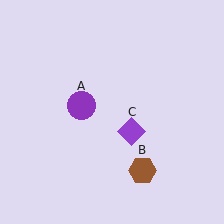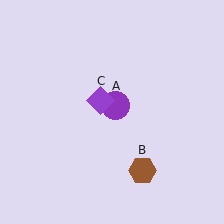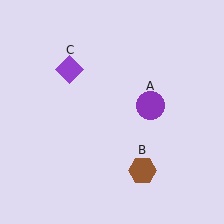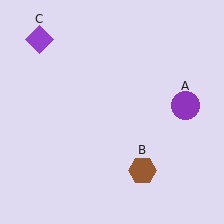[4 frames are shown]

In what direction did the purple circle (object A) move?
The purple circle (object A) moved right.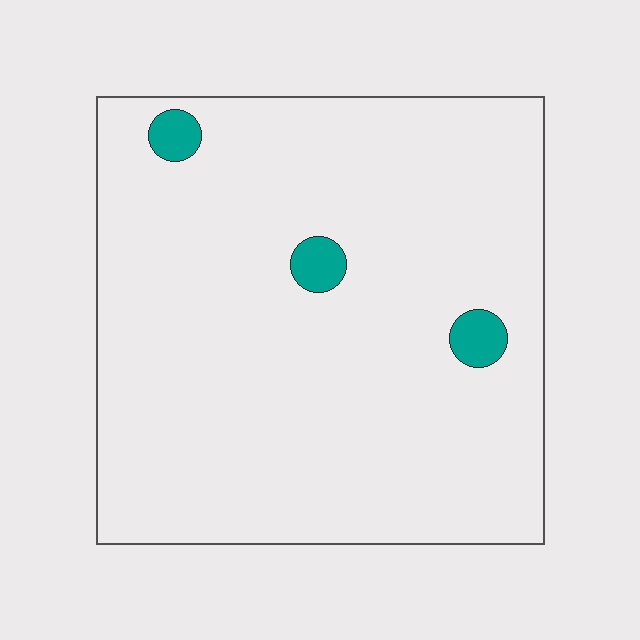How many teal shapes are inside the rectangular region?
3.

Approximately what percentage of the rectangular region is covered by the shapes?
Approximately 5%.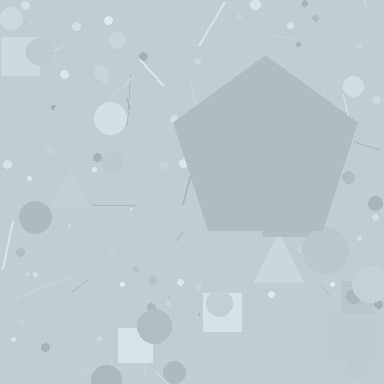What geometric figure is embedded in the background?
A pentagon is embedded in the background.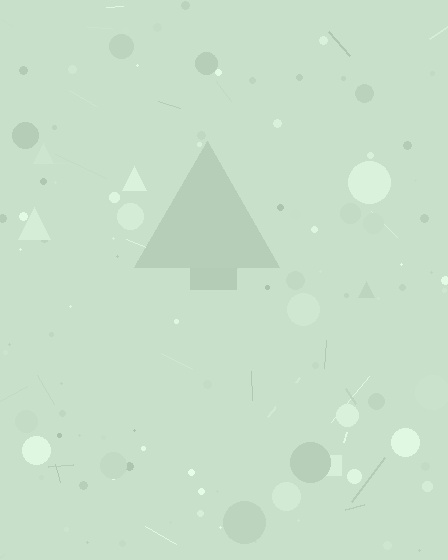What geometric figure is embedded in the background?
A triangle is embedded in the background.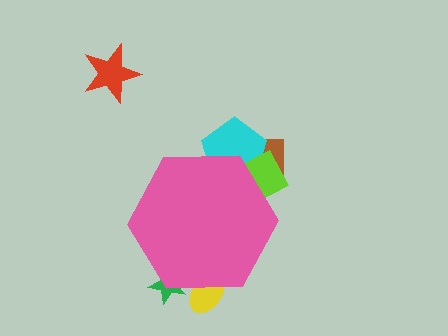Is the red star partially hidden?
No, the red star is fully visible.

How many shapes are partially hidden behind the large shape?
5 shapes are partially hidden.